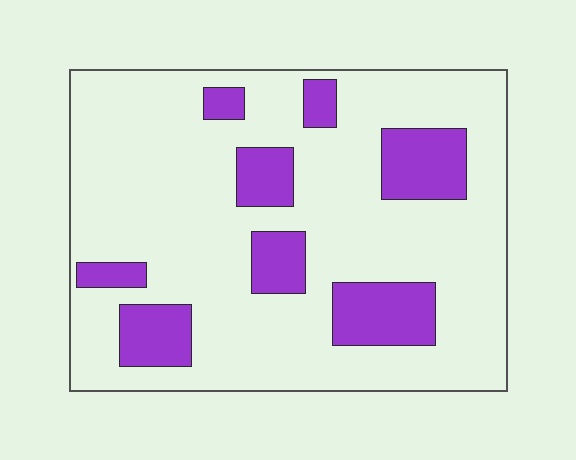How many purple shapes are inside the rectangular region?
8.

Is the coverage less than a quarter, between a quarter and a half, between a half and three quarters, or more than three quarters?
Less than a quarter.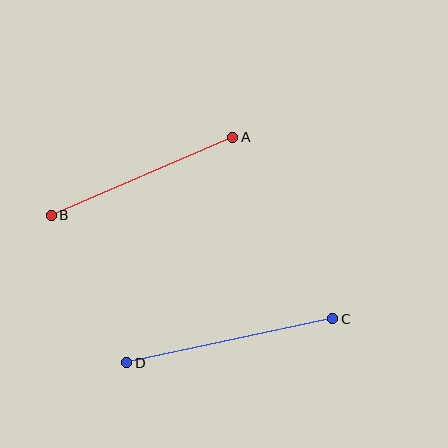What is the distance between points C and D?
The distance is approximately 210 pixels.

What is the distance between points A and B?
The distance is approximately 197 pixels.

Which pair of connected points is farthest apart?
Points C and D are farthest apart.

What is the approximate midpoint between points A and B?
The midpoint is at approximately (142, 176) pixels.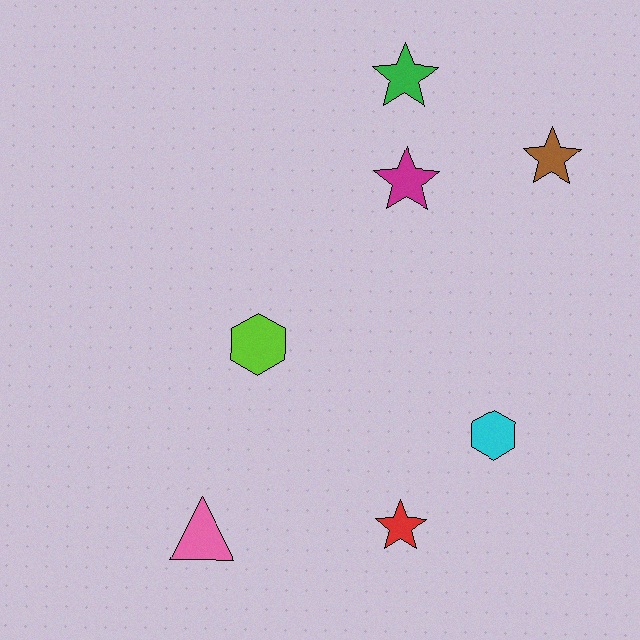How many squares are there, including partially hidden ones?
There are no squares.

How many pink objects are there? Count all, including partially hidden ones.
There is 1 pink object.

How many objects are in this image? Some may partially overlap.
There are 7 objects.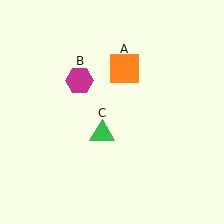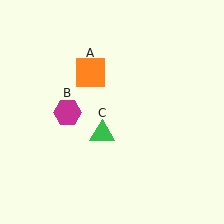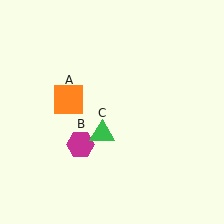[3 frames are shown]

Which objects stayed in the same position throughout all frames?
Green triangle (object C) remained stationary.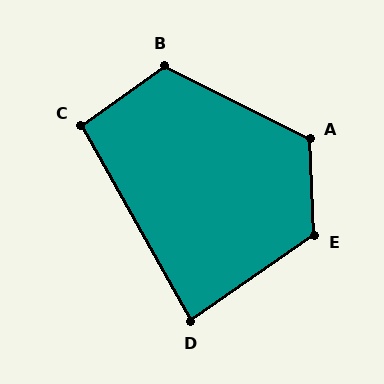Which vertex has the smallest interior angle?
D, at approximately 84 degrees.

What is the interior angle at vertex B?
Approximately 118 degrees (obtuse).